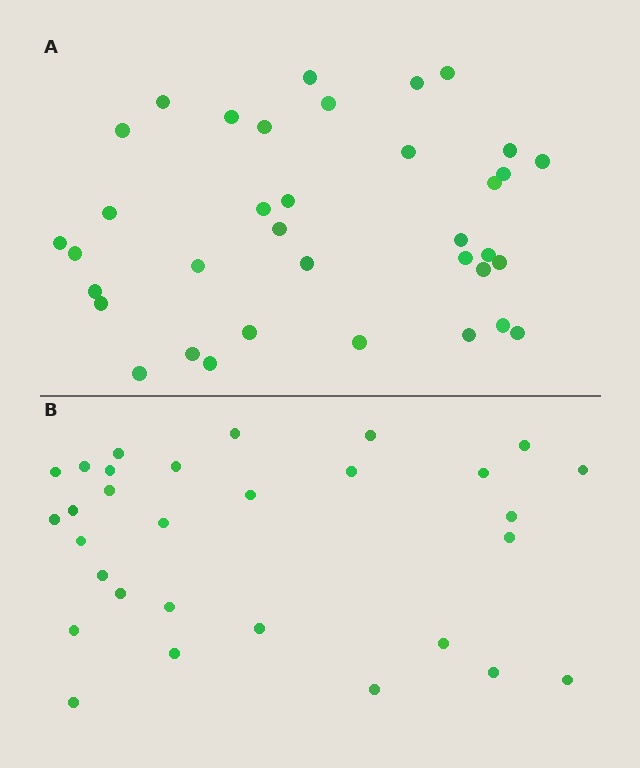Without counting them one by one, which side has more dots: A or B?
Region A (the top region) has more dots.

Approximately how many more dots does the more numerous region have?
Region A has about 6 more dots than region B.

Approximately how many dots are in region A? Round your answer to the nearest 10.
About 40 dots. (The exact count is 36, which rounds to 40.)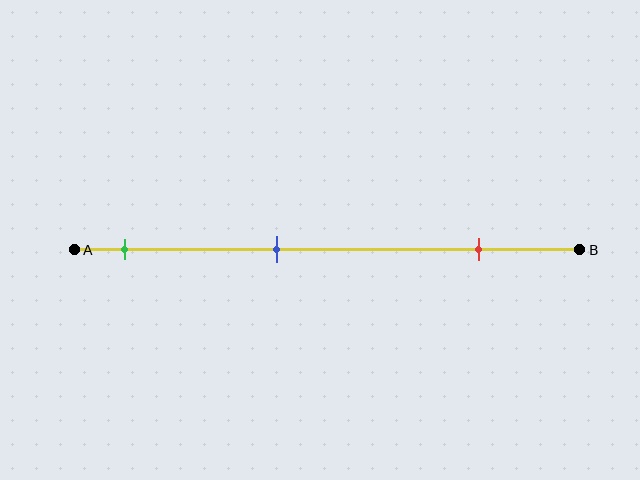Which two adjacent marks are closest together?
The green and blue marks are the closest adjacent pair.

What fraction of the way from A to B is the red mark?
The red mark is approximately 80% (0.8) of the way from A to B.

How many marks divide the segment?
There are 3 marks dividing the segment.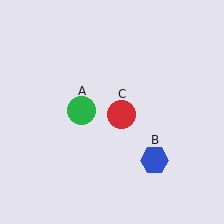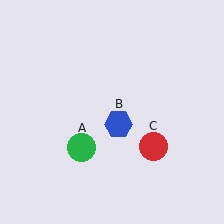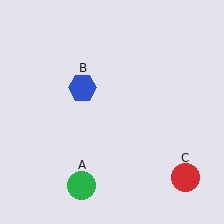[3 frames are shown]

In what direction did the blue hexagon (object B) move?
The blue hexagon (object B) moved up and to the left.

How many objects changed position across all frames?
3 objects changed position: green circle (object A), blue hexagon (object B), red circle (object C).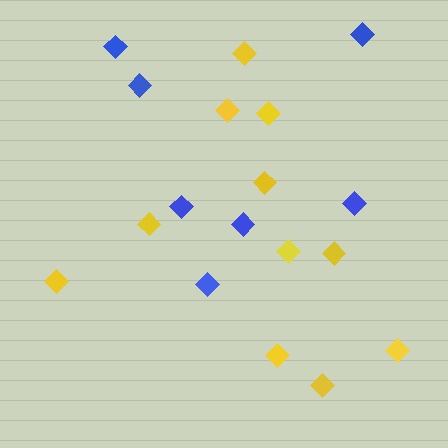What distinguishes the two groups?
There are 2 groups: one group of yellow diamonds (11) and one group of blue diamonds (7).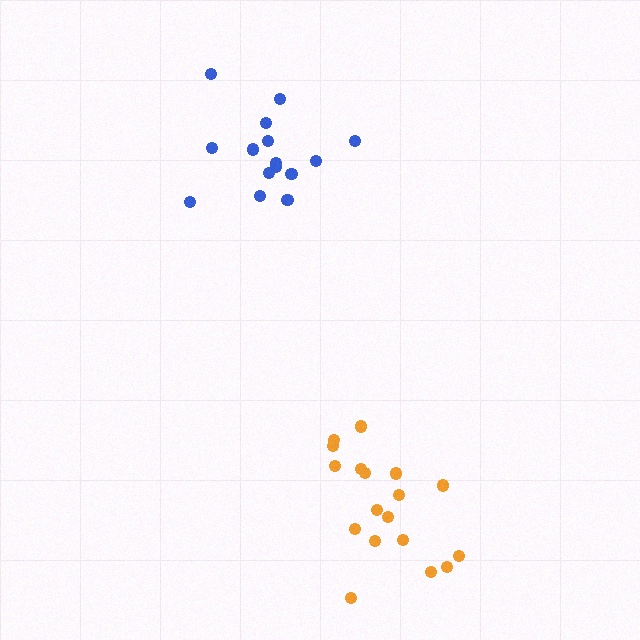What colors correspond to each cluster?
The clusters are colored: orange, blue.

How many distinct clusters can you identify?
There are 2 distinct clusters.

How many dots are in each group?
Group 1: 18 dots, Group 2: 15 dots (33 total).